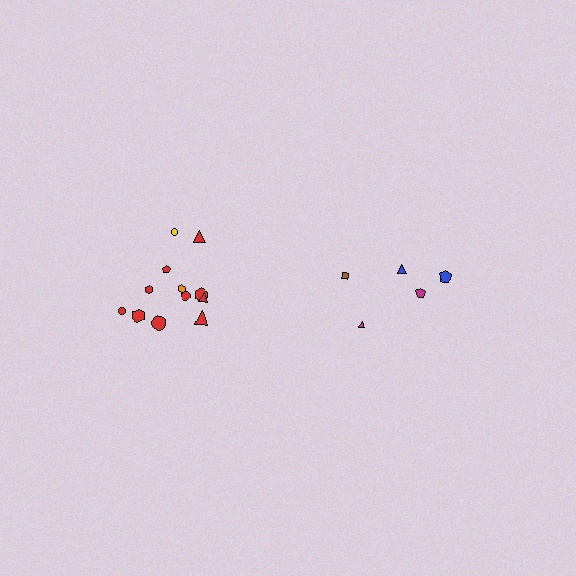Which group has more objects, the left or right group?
The left group.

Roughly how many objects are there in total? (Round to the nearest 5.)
Roughly 15 objects in total.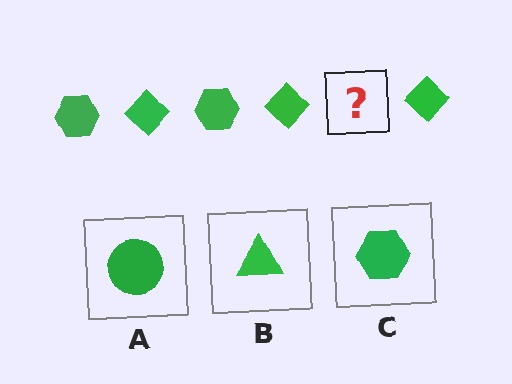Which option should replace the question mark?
Option C.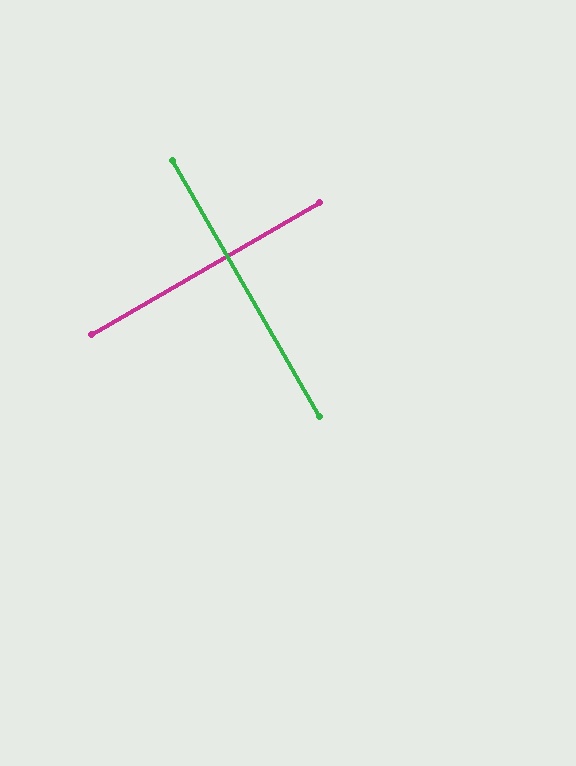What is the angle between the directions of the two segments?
Approximately 90 degrees.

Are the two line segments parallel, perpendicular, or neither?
Perpendicular — they meet at approximately 90°.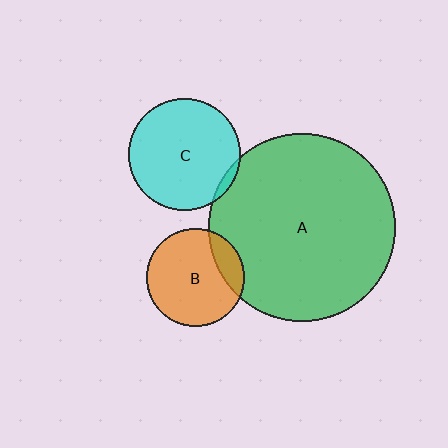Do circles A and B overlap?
Yes.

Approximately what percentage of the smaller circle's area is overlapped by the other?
Approximately 15%.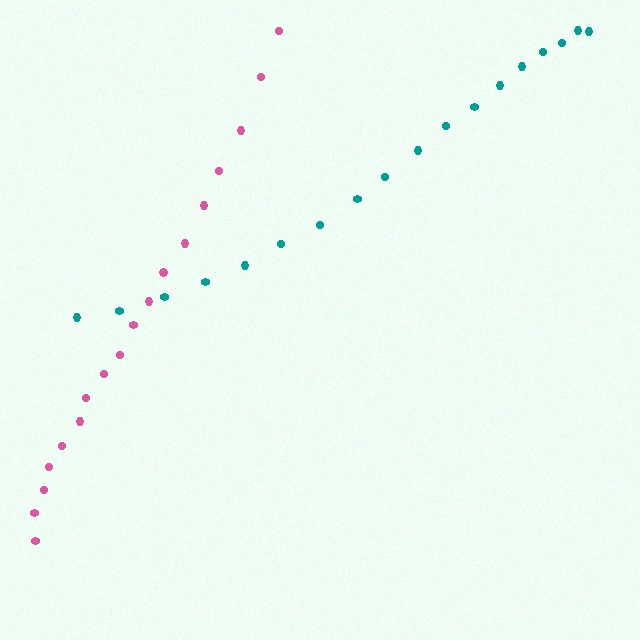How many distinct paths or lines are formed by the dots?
There are 2 distinct paths.